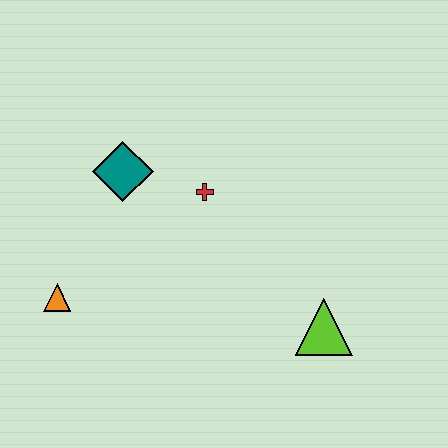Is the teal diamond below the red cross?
No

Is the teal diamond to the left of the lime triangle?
Yes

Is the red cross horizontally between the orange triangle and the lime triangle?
Yes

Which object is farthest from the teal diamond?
The lime triangle is farthest from the teal diamond.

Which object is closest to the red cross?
The teal diamond is closest to the red cross.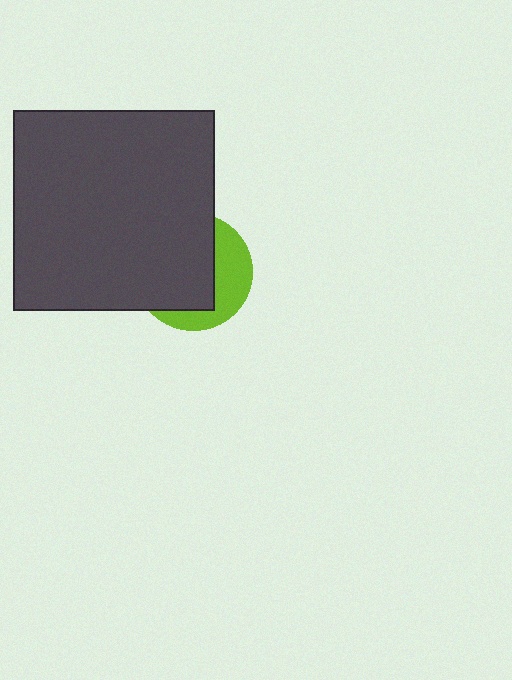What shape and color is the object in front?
The object in front is a dark gray square.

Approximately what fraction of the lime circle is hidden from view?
Roughly 64% of the lime circle is hidden behind the dark gray square.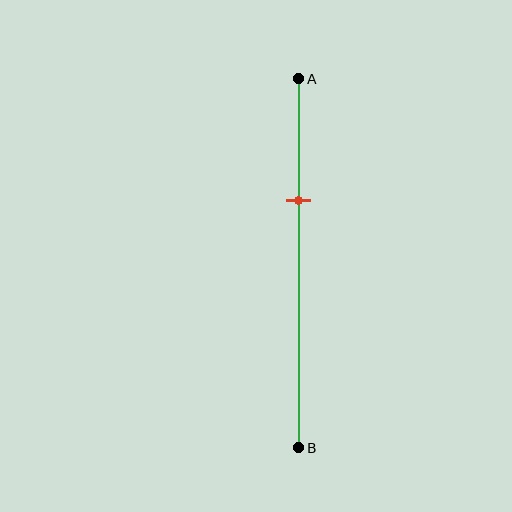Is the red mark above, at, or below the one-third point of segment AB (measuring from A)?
The red mark is approximately at the one-third point of segment AB.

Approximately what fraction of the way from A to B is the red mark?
The red mark is approximately 35% of the way from A to B.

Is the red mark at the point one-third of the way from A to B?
Yes, the mark is approximately at the one-third point.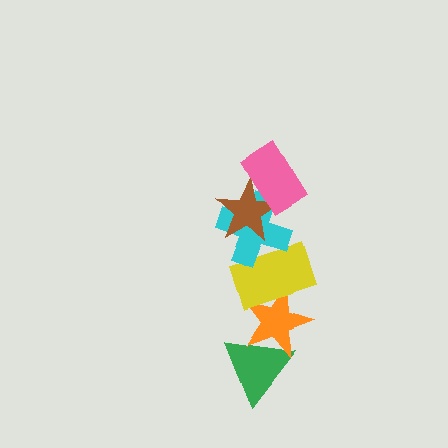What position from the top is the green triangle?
The green triangle is 6th from the top.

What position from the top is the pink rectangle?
The pink rectangle is 1st from the top.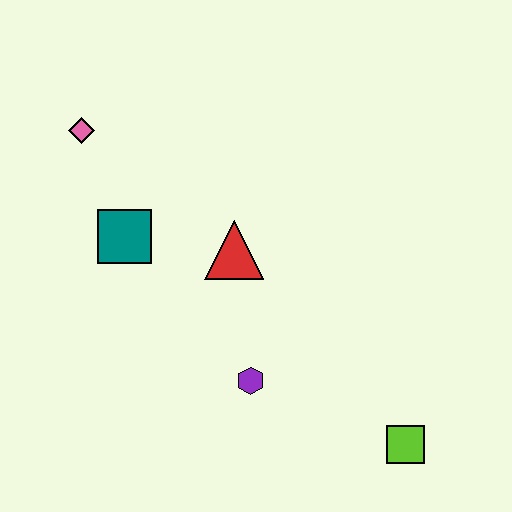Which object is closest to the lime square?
The purple hexagon is closest to the lime square.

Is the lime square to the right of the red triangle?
Yes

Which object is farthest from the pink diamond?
The lime square is farthest from the pink diamond.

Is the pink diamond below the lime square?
No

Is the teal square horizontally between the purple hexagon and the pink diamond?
Yes